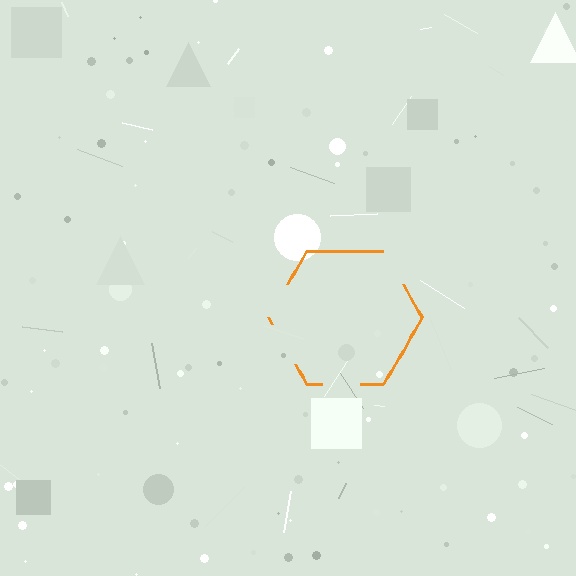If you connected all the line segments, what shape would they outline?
They would outline a hexagon.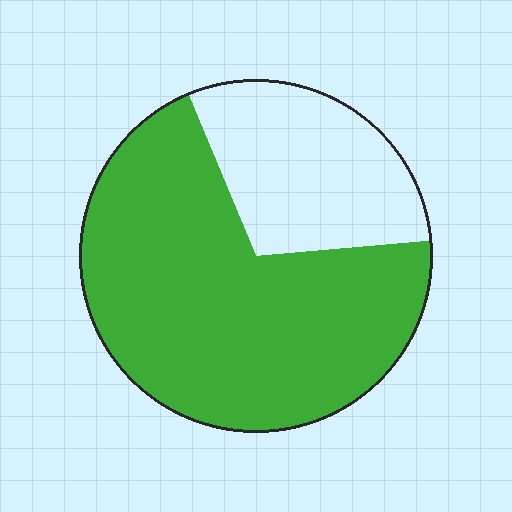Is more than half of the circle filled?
Yes.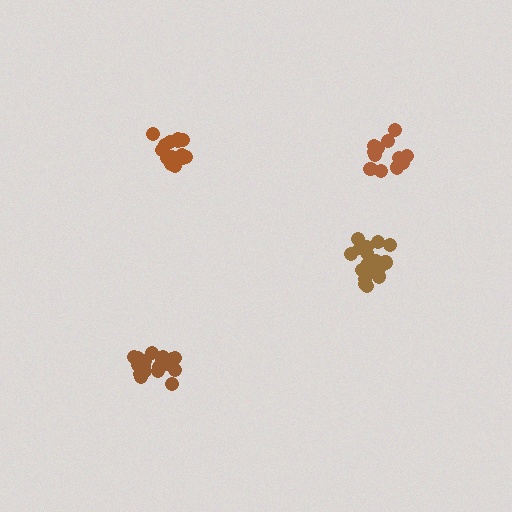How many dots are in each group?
Group 1: 16 dots, Group 2: 16 dots, Group 3: 20 dots, Group 4: 19 dots (71 total).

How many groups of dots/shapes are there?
There are 4 groups.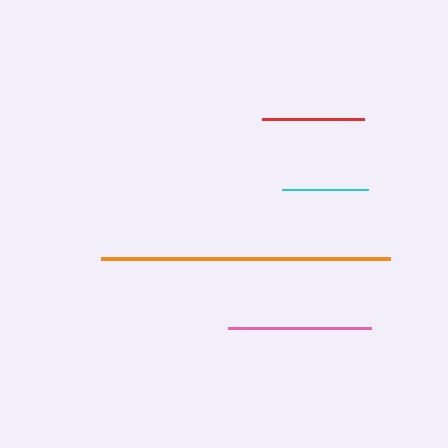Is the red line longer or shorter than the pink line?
The pink line is longer than the red line.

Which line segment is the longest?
The orange line is the longest at approximately 290 pixels.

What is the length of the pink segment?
The pink segment is approximately 143 pixels long.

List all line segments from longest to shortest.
From longest to shortest: orange, pink, red, cyan.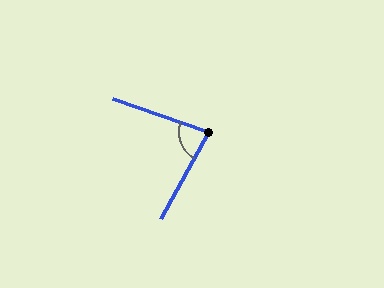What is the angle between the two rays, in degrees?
Approximately 80 degrees.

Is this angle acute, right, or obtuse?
It is acute.